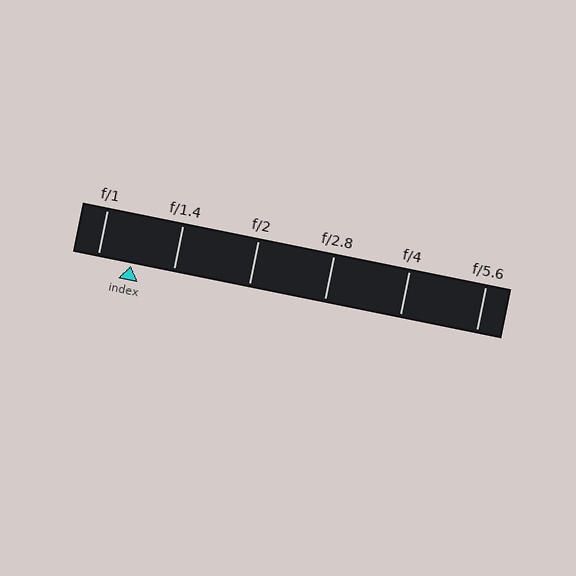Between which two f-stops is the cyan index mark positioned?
The index mark is between f/1 and f/1.4.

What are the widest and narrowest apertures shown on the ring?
The widest aperture shown is f/1 and the narrowest is f/5.6.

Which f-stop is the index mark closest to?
The index mark is closest to f/1.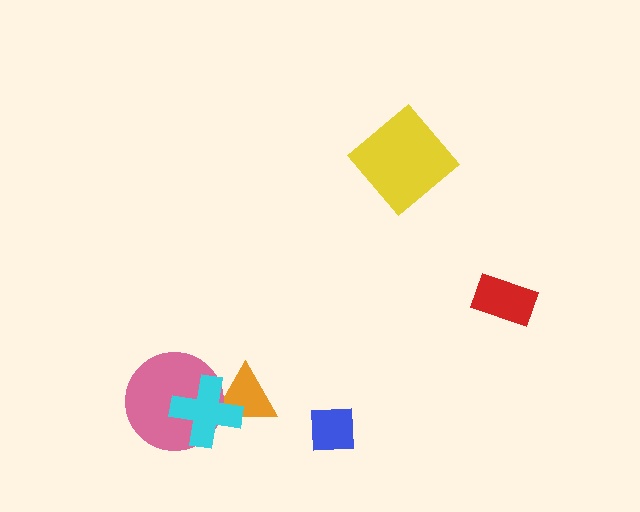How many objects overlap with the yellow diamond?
0 objects overlap with the yellow diamond.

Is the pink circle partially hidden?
Yes, it is partially covered by another shape.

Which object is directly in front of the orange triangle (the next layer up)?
The pink circle is directly in front of the orange triangle.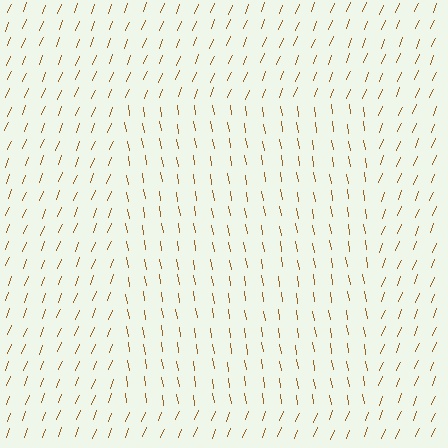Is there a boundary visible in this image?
Yes, there is a texture boundary formed by a change in line orientation.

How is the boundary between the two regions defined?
The boundary is defined purely by a change in line orientation (approximately 31 degrees difference). All lines are the same color and thickness.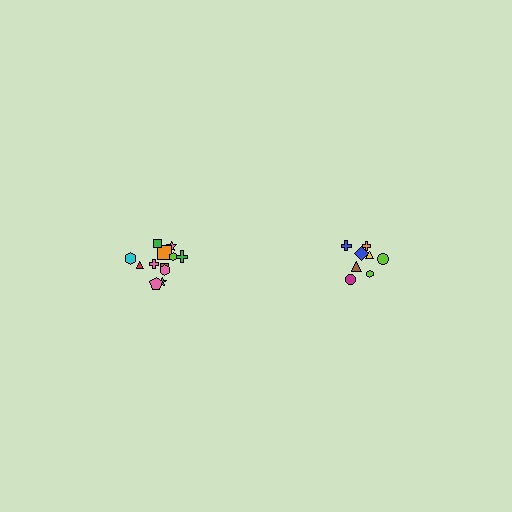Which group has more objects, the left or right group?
The left group.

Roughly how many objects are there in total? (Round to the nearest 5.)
Roughly 20 objects in total.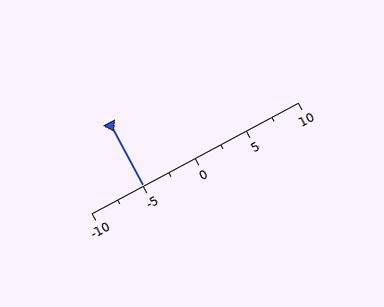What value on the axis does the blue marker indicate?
The marker indicates approximately -5.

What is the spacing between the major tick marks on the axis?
The major ticks are spaced 5 apart.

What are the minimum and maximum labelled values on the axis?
The axis runs from -10 to 10.